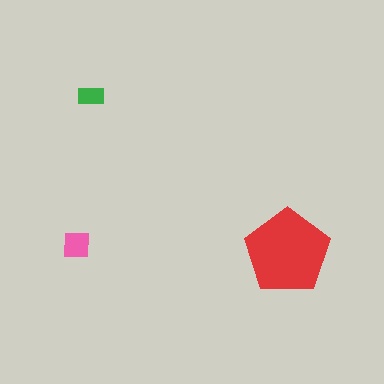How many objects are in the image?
There are 3 objects in the image.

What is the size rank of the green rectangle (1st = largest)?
3rd.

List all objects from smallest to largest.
The green rectangle, the pink square, the red pentagon.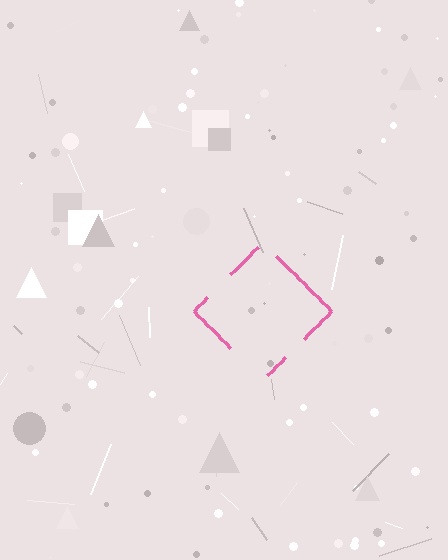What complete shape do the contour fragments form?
The contour fragments form a diamond.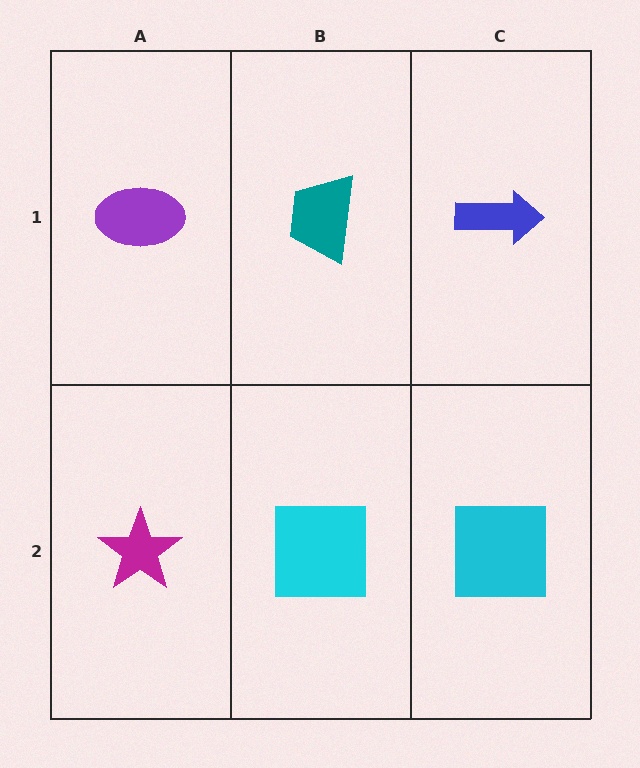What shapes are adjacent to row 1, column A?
A magenta star (row 2, column A), a teal trapezoid (row 1, column B).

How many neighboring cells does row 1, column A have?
2.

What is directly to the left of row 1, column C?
A teal trapezoid.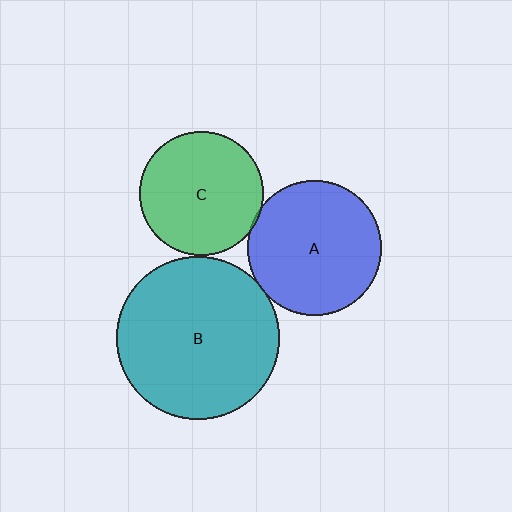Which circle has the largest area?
Circle B (teal).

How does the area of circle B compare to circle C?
Approximately 1.7 times.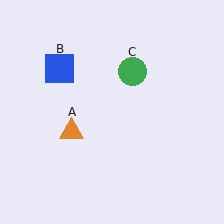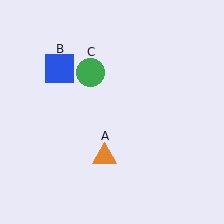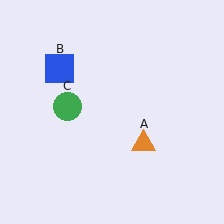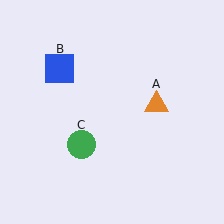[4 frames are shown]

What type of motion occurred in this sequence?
The orange triangle (object A), green circle (object C) rotated counterclockwise around the center of the scene.